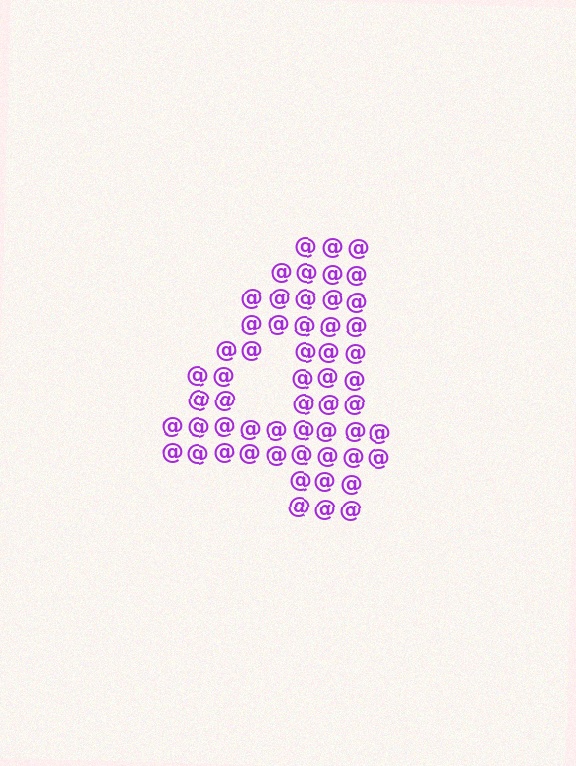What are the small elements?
The small elements are at signs.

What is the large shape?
The large shape is the digit 4.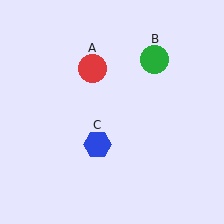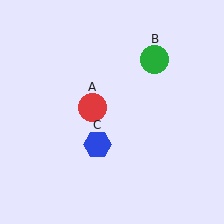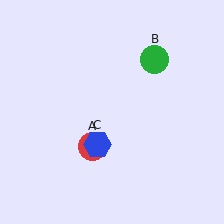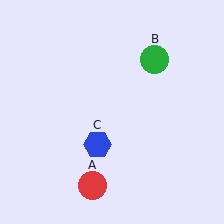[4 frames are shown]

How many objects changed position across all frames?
1 object changed position: red circle (object A).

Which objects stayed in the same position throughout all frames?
Green circle (object B) and blue hexagon (object C) remained stationary.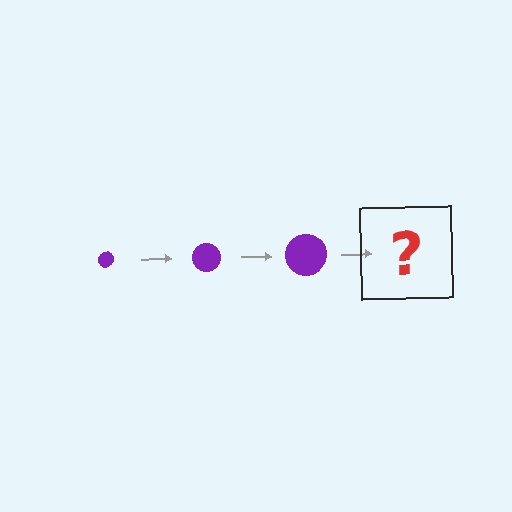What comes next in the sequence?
The next element should be a purple circle, larger than the previous one.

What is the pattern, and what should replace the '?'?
The pattern is that the circle gets progressively larger each step. The '?' should be a purple circle, larger than the previous one.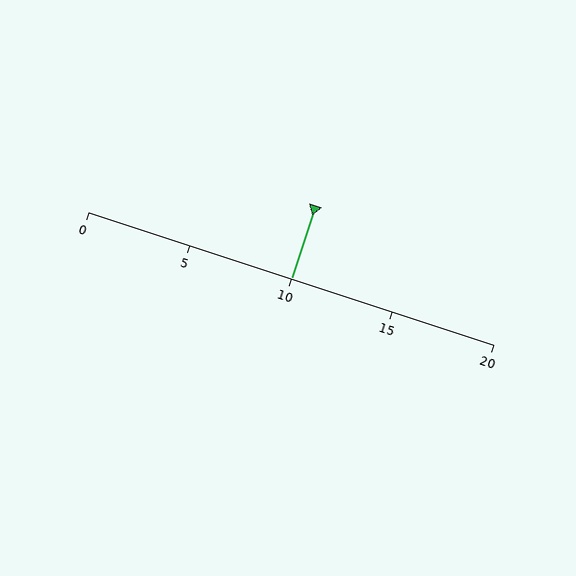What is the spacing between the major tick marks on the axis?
The major ticks are spaced 5 apart.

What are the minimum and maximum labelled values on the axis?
The axis runs from 0 to 20.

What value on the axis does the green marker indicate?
The marker indicates approximately 10.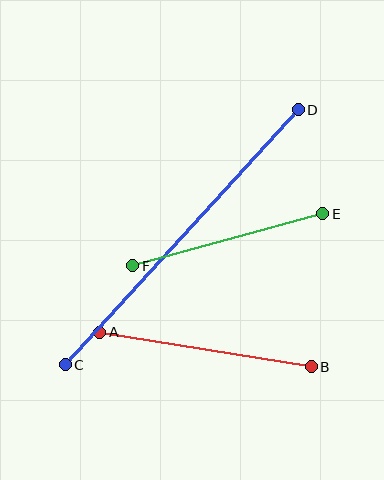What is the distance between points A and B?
The distance is approximately 215 pixels.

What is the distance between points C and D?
The distance is approximately 346 pixels.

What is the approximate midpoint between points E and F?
The midpoint is at approximately (228, 240) pixels.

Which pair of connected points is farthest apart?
Points C and D are farthest apart.